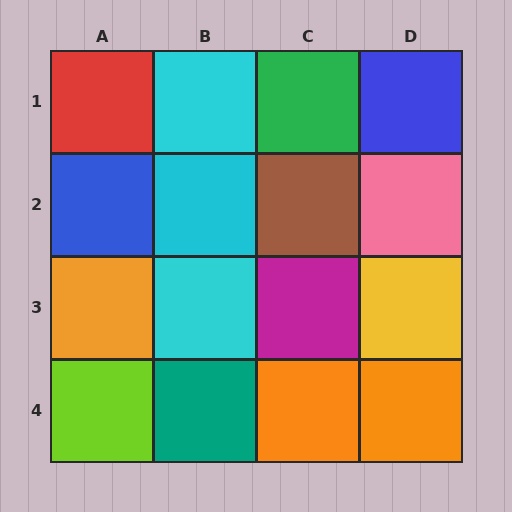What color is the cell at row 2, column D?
Pink.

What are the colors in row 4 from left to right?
Lime, teal, orange, orange.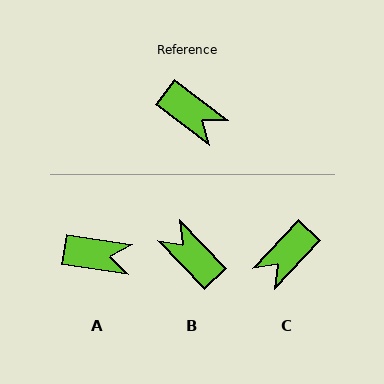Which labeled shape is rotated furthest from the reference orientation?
B, about 171 degrees away.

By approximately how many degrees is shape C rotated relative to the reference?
Approximately 95 degrees clockwise.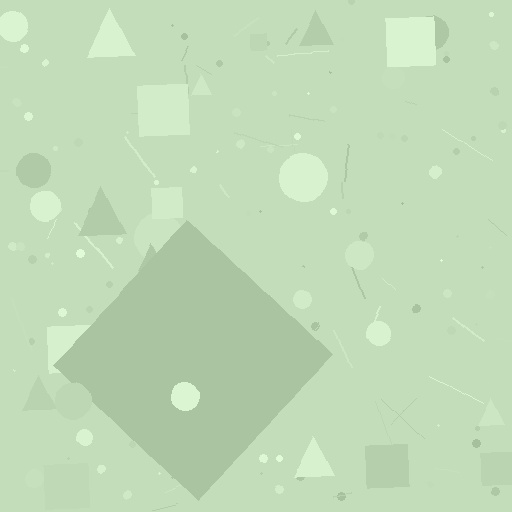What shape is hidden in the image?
A diamond is hidden in the image.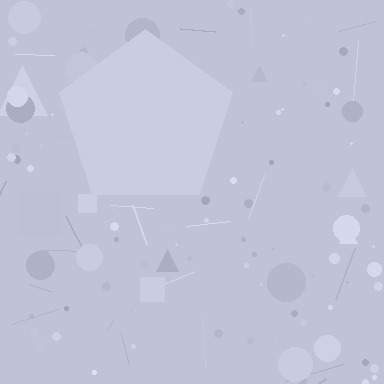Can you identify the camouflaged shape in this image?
The camouflaged shape is a pentagon.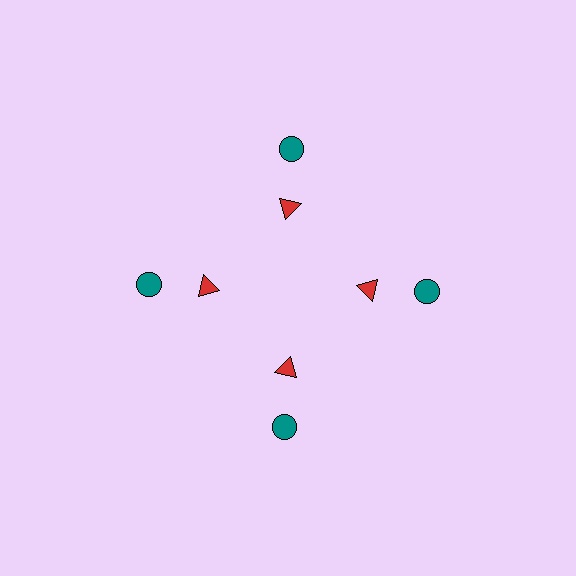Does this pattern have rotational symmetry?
Yes, this pattern has 4-fold rotational symmetry. It looks the same after rotating 90 degrees around the center.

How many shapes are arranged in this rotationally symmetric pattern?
There are 8 shapes, arranged in 4 groups of 2.